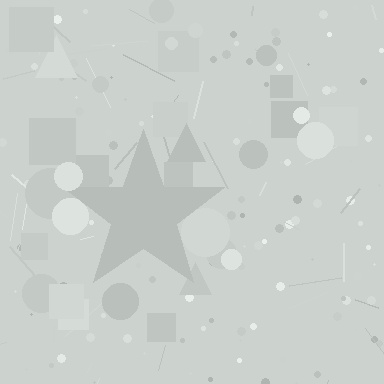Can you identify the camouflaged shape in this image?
The camouflaged shape is a star.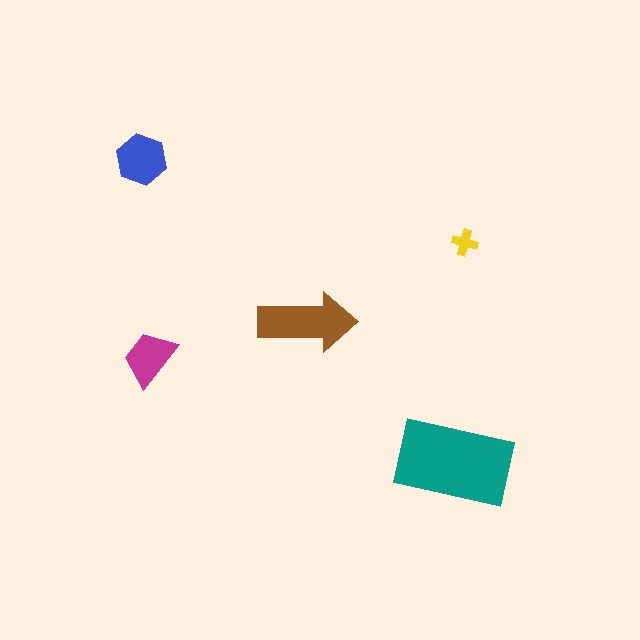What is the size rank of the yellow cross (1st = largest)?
5th.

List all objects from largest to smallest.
The teal rectangle, the brown arrow, the blue hexagon, the magenta trapezoid, the yellow cross.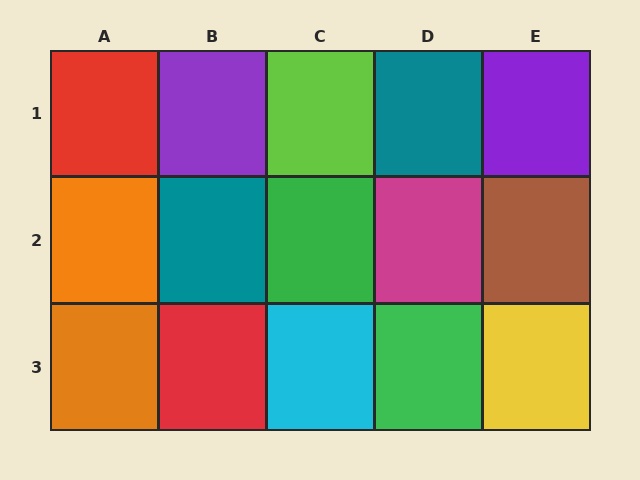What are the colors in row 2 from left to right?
Orange, teal, green, magenta, brown.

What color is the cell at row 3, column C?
Cyan.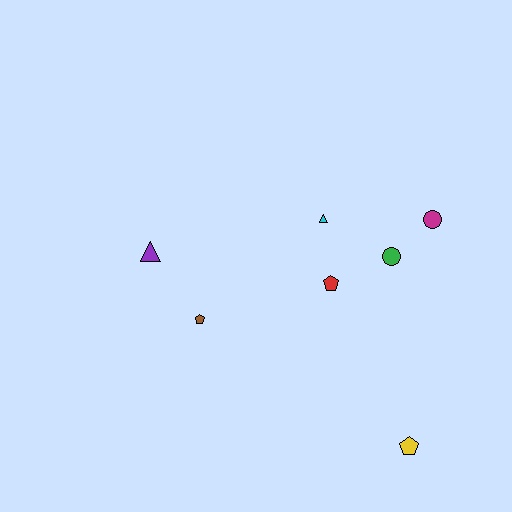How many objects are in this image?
There are 7 objects.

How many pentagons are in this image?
There are 3 pentagons.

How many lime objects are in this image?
There are no lime objects.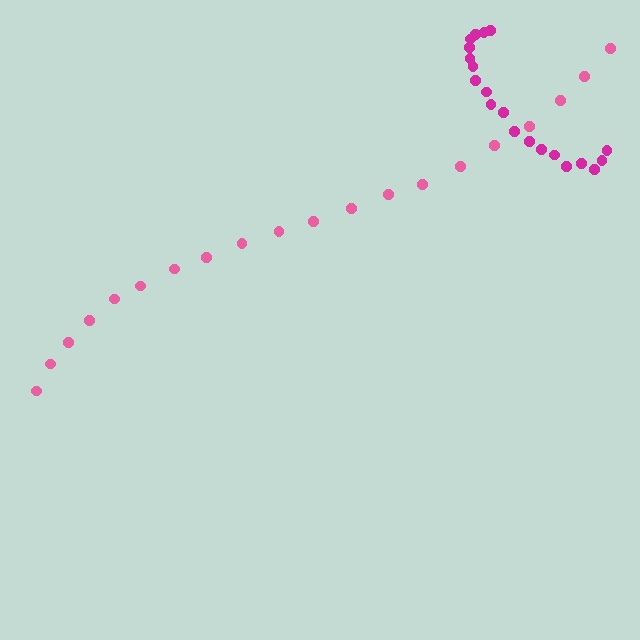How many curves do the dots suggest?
There are 2 distinct paths.